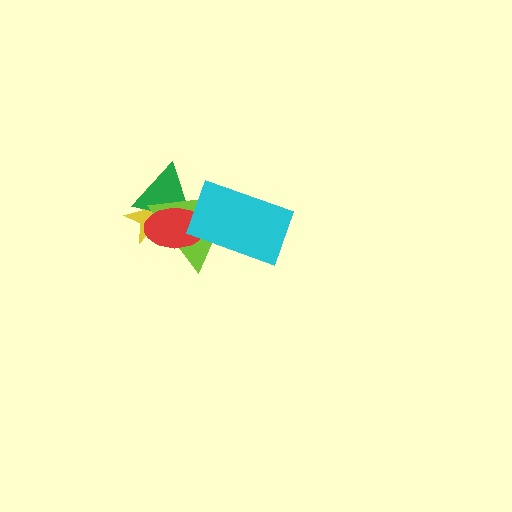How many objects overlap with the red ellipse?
4 objects overlap with the red ellipse.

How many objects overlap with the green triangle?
3 objects overlap with the green triangle.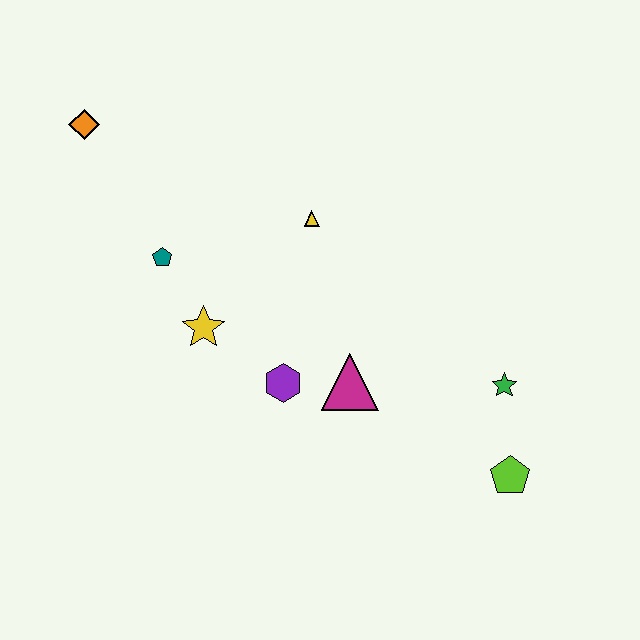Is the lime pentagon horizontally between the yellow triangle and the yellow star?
No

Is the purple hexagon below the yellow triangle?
Yes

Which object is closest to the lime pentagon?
The green star is closest to the lime pentagon.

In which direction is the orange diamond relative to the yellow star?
The orange diamond is above the yellow star.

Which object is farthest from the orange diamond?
The lime pentagon is farthest from the orange diamond.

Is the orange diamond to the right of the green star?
No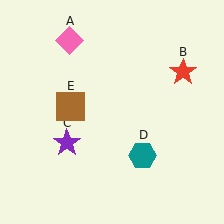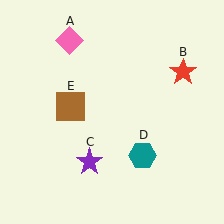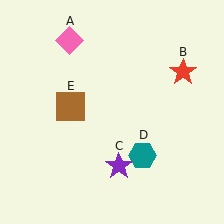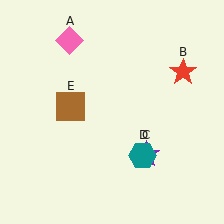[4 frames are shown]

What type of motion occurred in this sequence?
The purple star (object C) rotated counterclockwise around the center of the scene.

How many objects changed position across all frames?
1 object changed position: purple star (object C).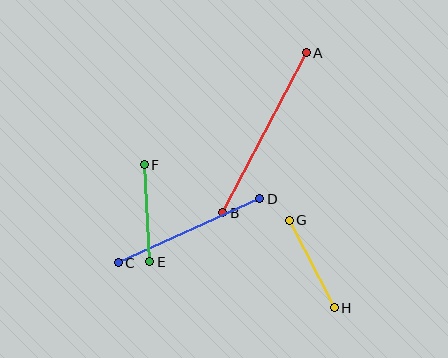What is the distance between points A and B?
The distance is approximately 180 pixels.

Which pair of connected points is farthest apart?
Points A and B are farthest apart.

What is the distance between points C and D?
The distance is approximately 155 pixels.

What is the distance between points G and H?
The distance is approximately 99 pixels.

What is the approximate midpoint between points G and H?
The midpoint is at approximately (312, 264) pixels.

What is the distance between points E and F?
The distance is approximately 97 pixels.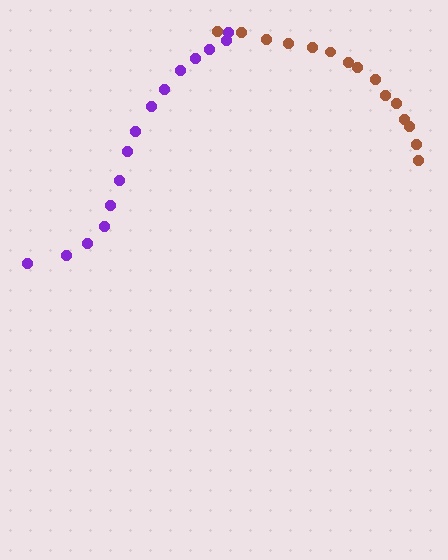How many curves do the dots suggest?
There are 2 distinct paths.